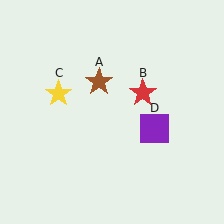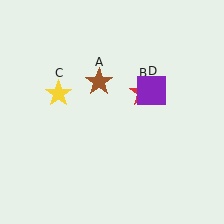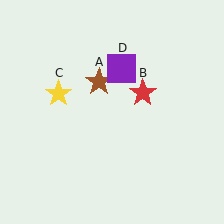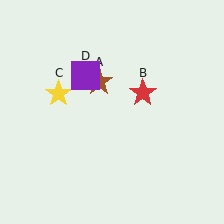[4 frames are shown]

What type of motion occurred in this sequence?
The purple square (object D) rotated counterclockwise around the center of the scene.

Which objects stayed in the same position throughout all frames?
Brown star (object A) and red star (object B) and yellow star (object C) remained stationary.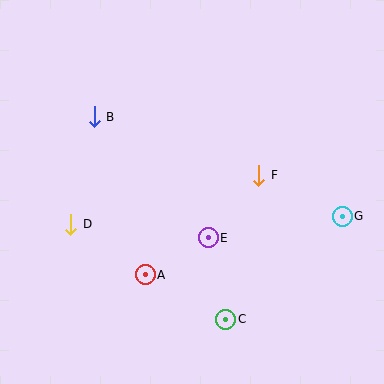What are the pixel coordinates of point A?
Point A is at (145, 275).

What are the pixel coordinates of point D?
Point D is at (71, 224).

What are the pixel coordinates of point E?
Point E is at (208, 238).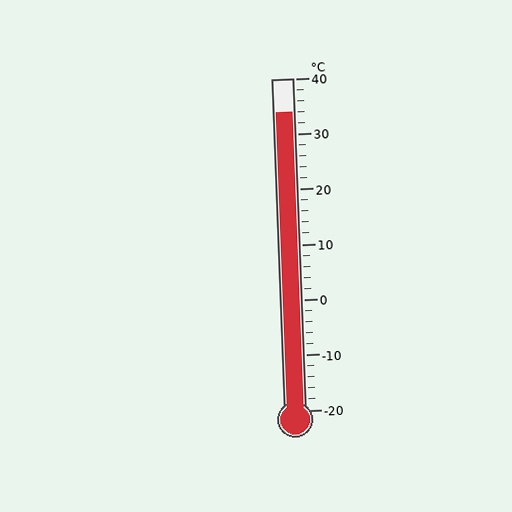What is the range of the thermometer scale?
The thermometer scale ranges from -20°C to 40°C.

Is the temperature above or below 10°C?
The temperature is above 10°C.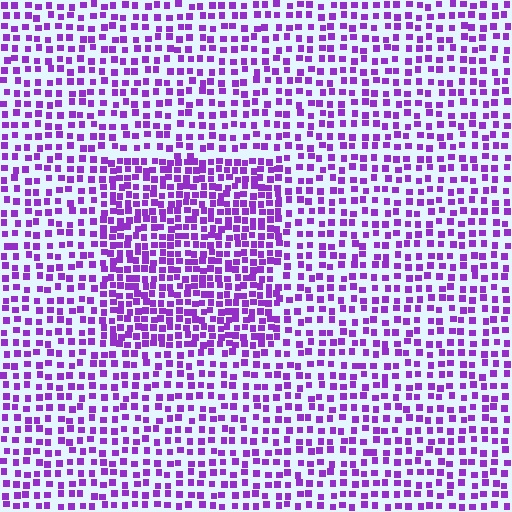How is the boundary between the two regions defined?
The boundary is defined by a change in element density (approximately 1.7x ratio). All elements are the same color, size, and shape.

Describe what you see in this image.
The image contains small purple elements arranged at two different densities. A rectangle-shaped region is visible where the elements are more densely packed than the surrounding area.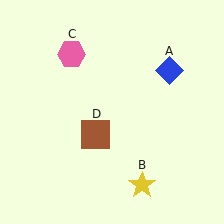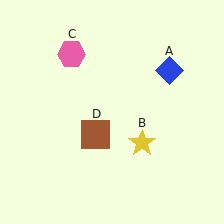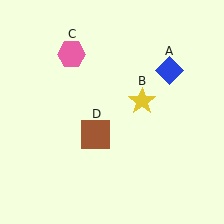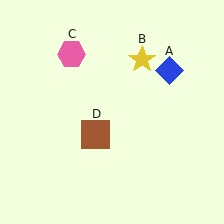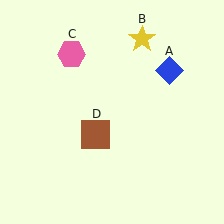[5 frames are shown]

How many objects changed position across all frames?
1 object changed position: yellow star (object B).